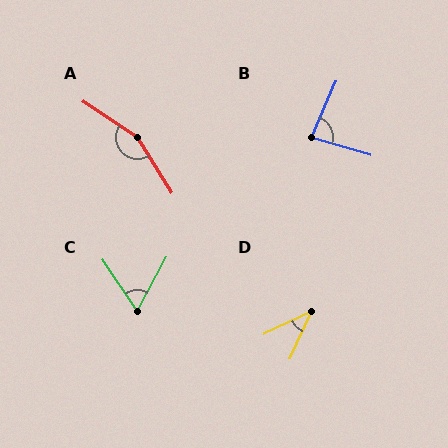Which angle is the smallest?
D, at approximately 40 degrees.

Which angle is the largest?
A, at approximately 156 degrees.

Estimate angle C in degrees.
Approximately 62 degrees.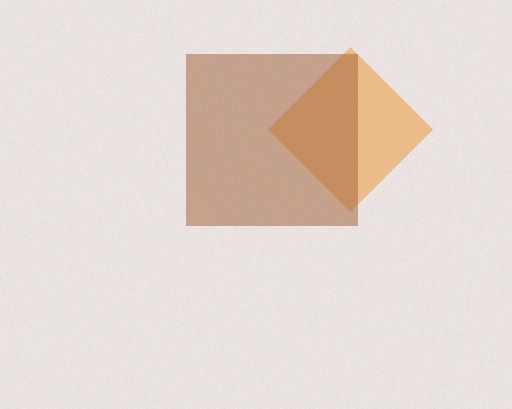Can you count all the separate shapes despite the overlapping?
Yes, there are 2 separate shapes.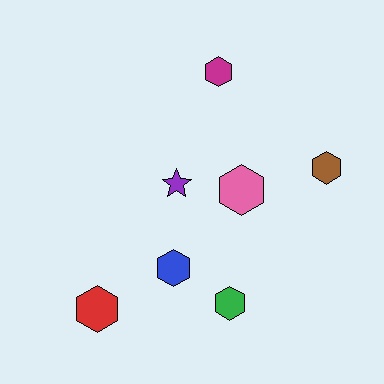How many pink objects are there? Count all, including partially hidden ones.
There is 1 pink object.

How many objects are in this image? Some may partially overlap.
There are 7 objects.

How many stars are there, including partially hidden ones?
There is 1 star.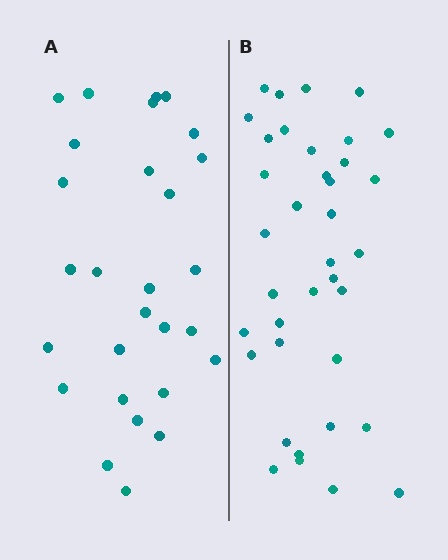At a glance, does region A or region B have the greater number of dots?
Region B (the right region) has more dots.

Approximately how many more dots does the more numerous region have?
Region B has roughly 8 or so more dots than region A.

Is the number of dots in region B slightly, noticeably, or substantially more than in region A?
Region B has noticeably more, but not dramatically so. The ratio is roughly 1.3 to 1.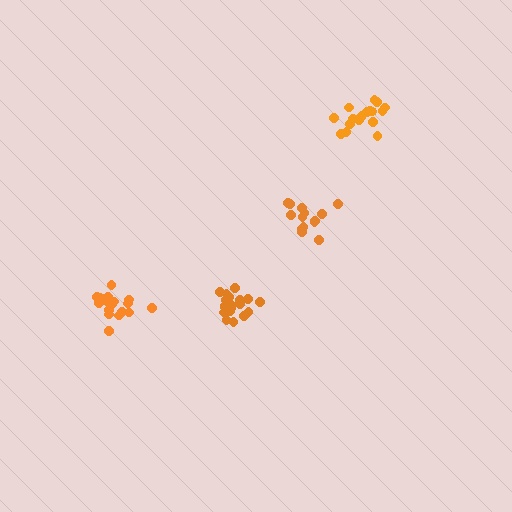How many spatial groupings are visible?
There are 4 spatial groupings.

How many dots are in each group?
Group 1: 14 dots, Group 2: 18 dots, Group 3: 19 dots, Group 4: 20 dots (71 total).